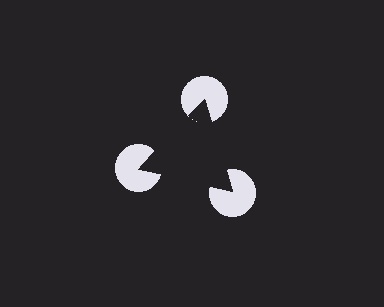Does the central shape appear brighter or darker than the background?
It typically appears slightly darker than the background, even though no actual brightness change is drawn.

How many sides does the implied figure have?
3 sides.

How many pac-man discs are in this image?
There are 3 — one at each vertex of the illusory triangle.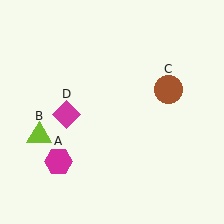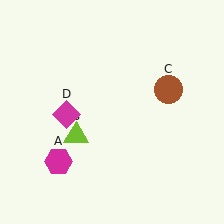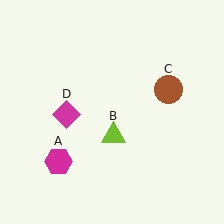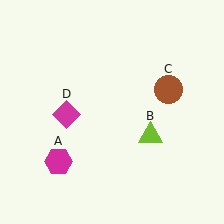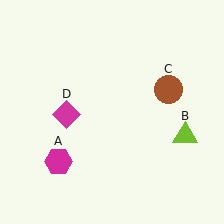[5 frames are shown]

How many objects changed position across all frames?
1 object changed position: lime triangle (object B).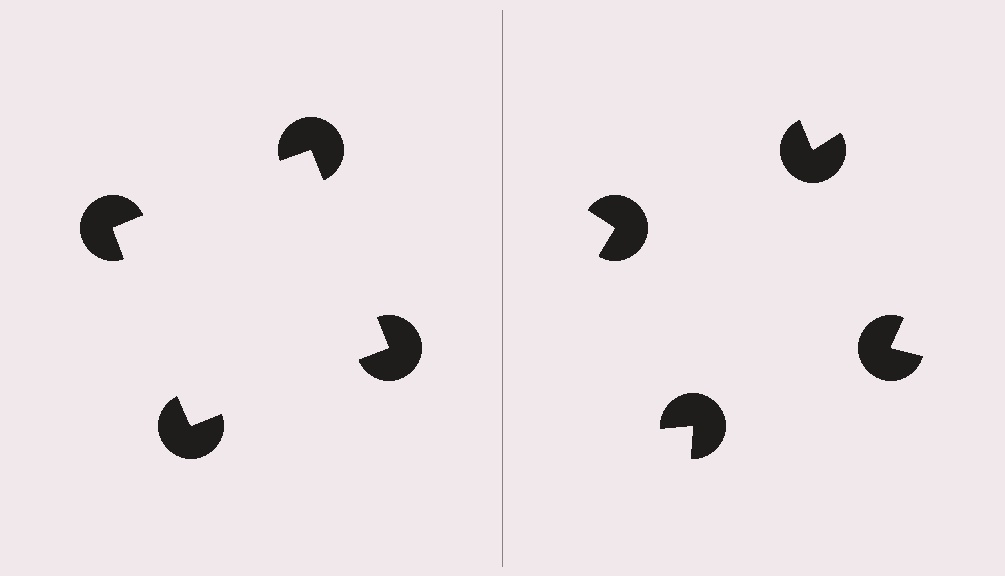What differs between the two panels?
The pac-man discs are positioned identically on both sides; only the wedge orientations differ. On the left they align to a square; on the right they are misaligned.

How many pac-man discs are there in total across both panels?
8 — 4 on each side.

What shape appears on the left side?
An illusory square.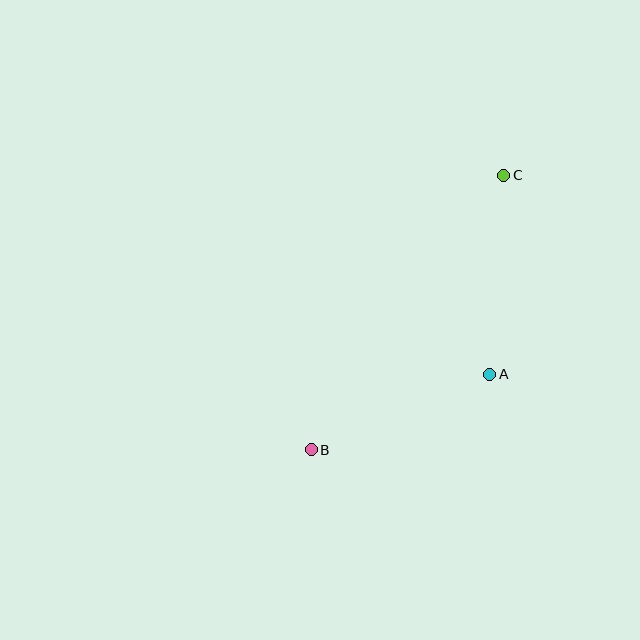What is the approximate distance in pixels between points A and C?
The distance between A and C is approximately 200 pixels.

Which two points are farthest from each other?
Points B and C are farthest from each other.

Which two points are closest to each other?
Points A and B are closest to each other.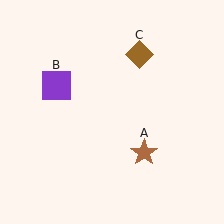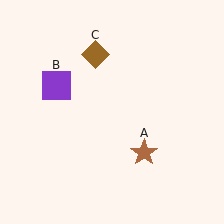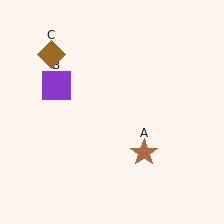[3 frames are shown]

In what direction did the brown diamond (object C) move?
The brown diamond (object C) moved left.